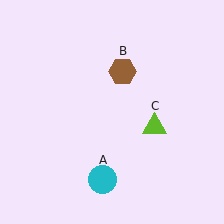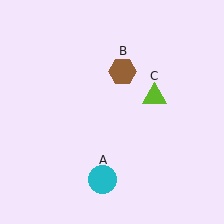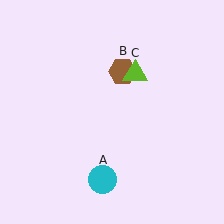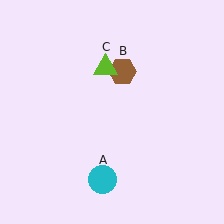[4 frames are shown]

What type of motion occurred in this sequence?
The lime triangle (object C) rotated counterclockwise around the center of the scene.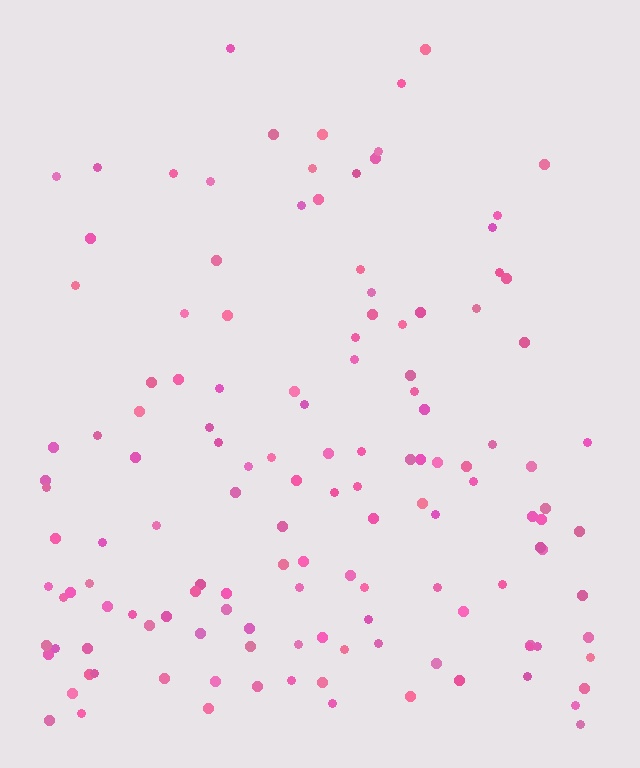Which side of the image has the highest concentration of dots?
The bottom.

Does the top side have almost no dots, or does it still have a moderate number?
Still a moderate number, just noticeably fewer than the bottom.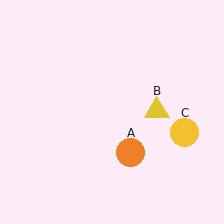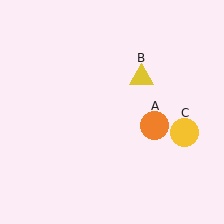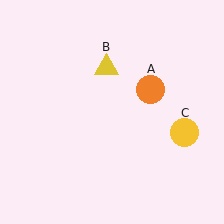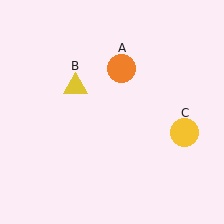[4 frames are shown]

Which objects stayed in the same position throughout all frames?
Yellow circle (object C) remained stationary.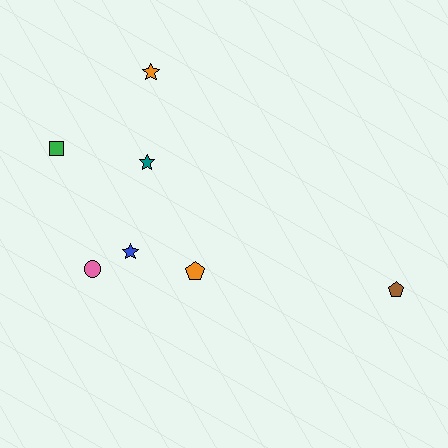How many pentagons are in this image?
There are 2 pentagons.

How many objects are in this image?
There are 7 objects.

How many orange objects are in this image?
There are 2 orange objects.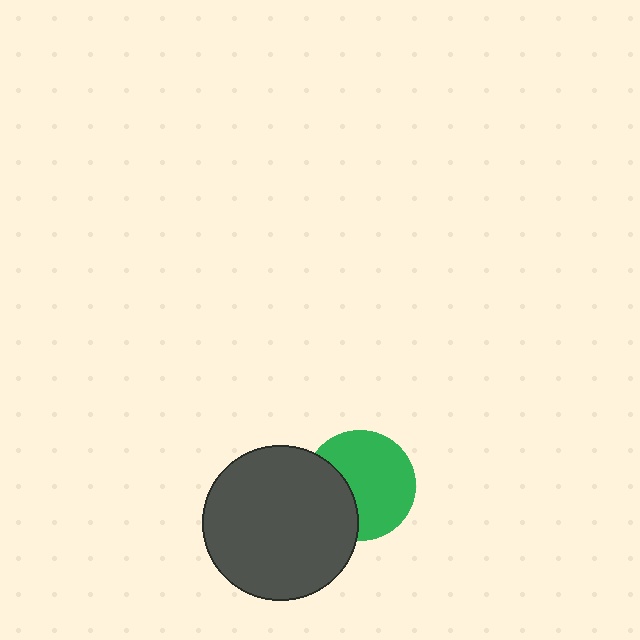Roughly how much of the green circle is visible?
Most of it is visible (roughly 67%).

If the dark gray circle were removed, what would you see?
You would see the complete green circle.